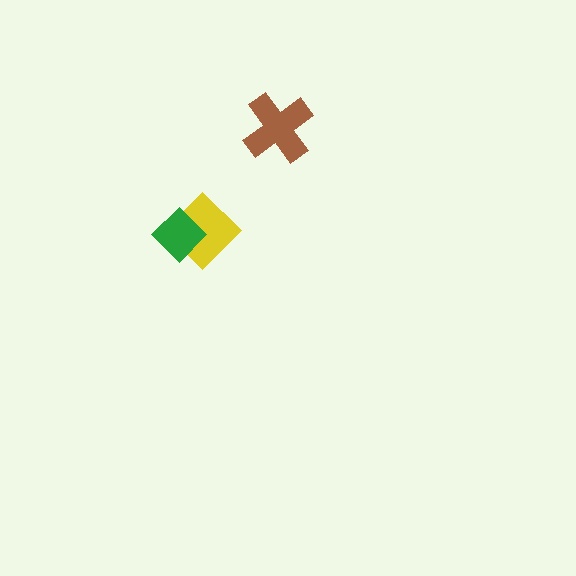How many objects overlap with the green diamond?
1 object overlaps with the green diamond.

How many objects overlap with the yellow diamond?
1 object overlaps with the yellow diamond.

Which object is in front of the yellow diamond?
The green diamond is in front of the yellow diamond.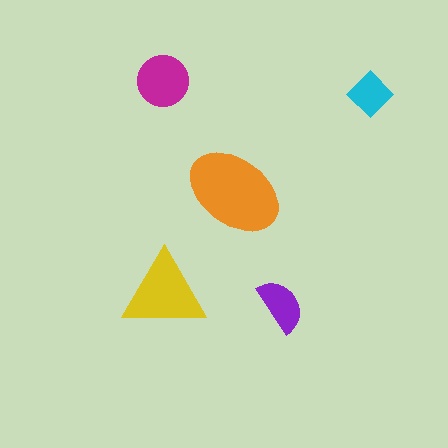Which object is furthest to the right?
The cyan diamond is rightmost.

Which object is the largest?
The orange ellipse.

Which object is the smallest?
The cyan diamond.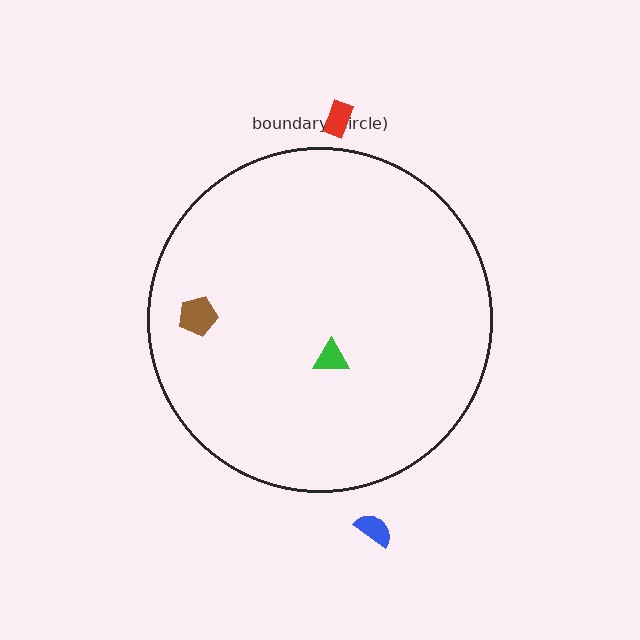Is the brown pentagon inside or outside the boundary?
Inside.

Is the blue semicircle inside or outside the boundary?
Outside.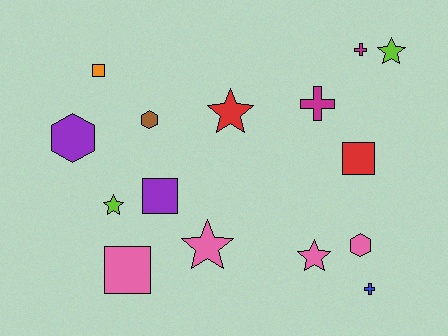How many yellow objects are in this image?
There are no yellow objects.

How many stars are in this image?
There are 5 stars.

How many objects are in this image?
There are 15 objects.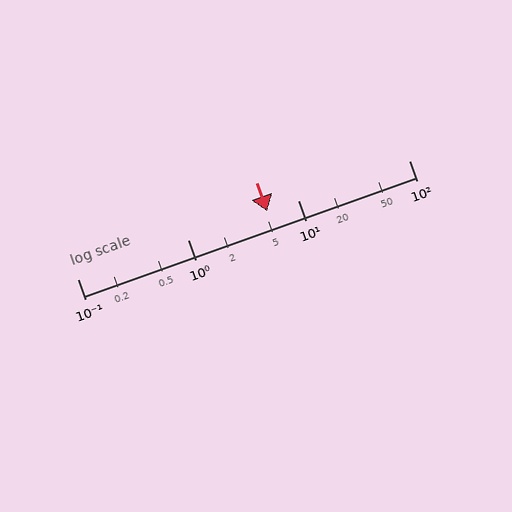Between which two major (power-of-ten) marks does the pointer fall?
The pointer is between 1 and 10.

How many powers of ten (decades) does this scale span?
The scale spans 3 decades, from 0.1 to 100.